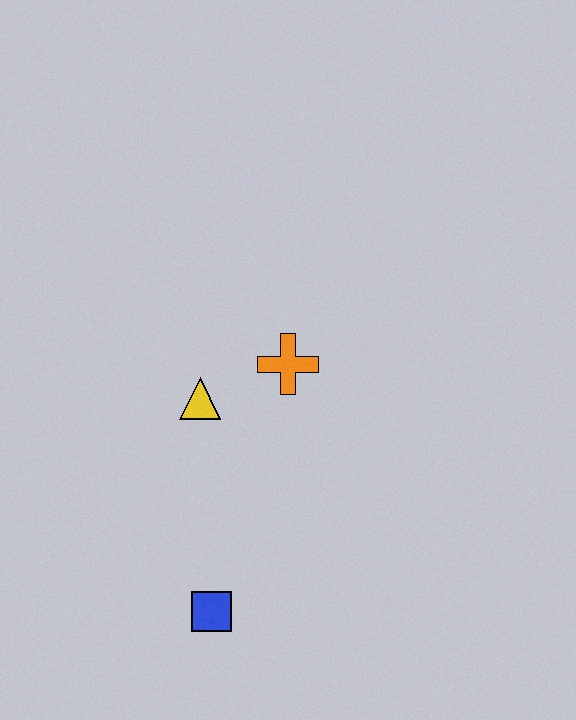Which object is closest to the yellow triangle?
The orange cross is closest to the yellow triangle.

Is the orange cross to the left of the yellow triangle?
No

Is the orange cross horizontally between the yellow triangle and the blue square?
No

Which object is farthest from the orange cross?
The blue square is farthest from the orange cross.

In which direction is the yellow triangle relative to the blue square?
The yellow triangle is above the blue square.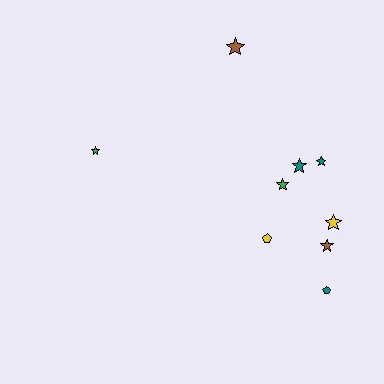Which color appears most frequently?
Teal, with 3 objects.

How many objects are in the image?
There are 9 objects.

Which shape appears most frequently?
Star, with 7 objects.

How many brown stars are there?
There are 2 brown stars.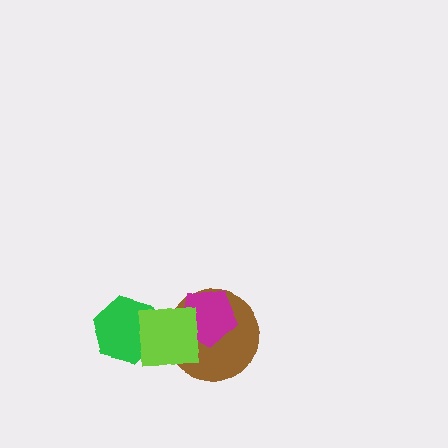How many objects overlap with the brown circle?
2 objects overlap with the brown circle.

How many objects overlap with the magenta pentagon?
2 objects overlap with the magenta pentagon.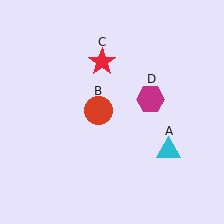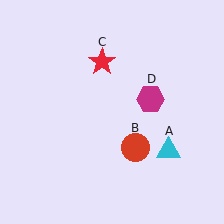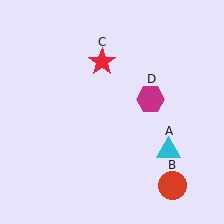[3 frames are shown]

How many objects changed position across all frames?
1 object changed position: red circle (object B).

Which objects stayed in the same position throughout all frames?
Cyan triangle (object A) and red star (object C) and magenta hexagon (object D) remained stationary.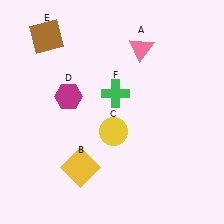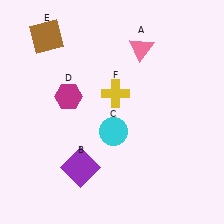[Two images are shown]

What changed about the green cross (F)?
In Image 1, F is green. In Image 2, it changed to yellow.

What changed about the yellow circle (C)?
In Image 1, C is yellow. In Image 2, it changed to cyan.